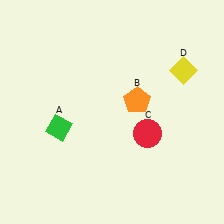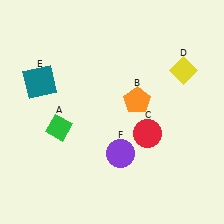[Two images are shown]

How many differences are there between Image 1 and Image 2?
There are 2 differences between the two images.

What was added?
A teal square (E), a purple circle (F) were added in Image 2.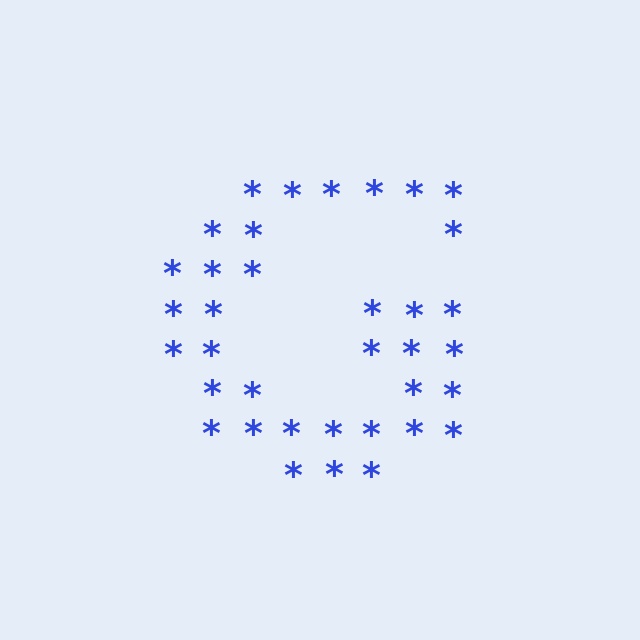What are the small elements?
The small elements are asterisks.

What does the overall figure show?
The overall figure shows the letter G.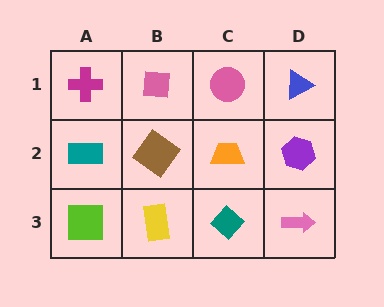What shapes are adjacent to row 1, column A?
A teal rectangle (row 2, column A), a pink square (row 1, column B).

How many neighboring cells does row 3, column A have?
2.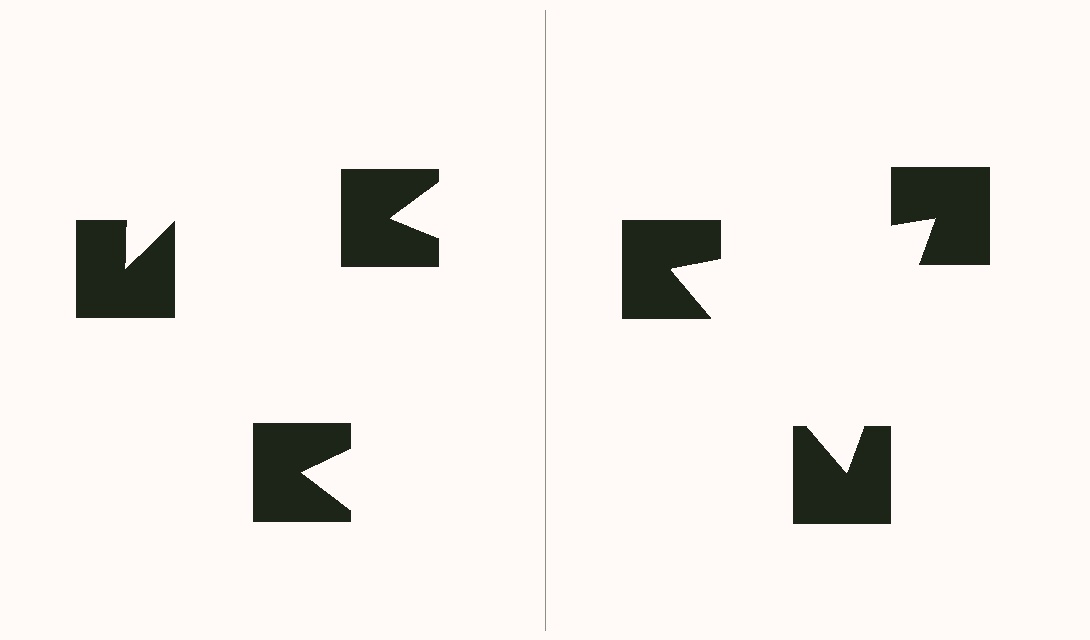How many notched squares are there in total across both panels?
6 — 3 on each side.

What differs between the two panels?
The notched squares are positioned identically on both sides; only the wedge orientations differ. On the right they align to a triangle; on the left they are misaligned.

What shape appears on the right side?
An illusory triangle.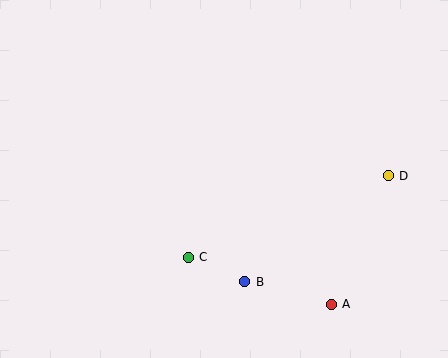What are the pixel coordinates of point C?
Point C is at (188, 257).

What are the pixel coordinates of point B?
Point B is at (245, 282).